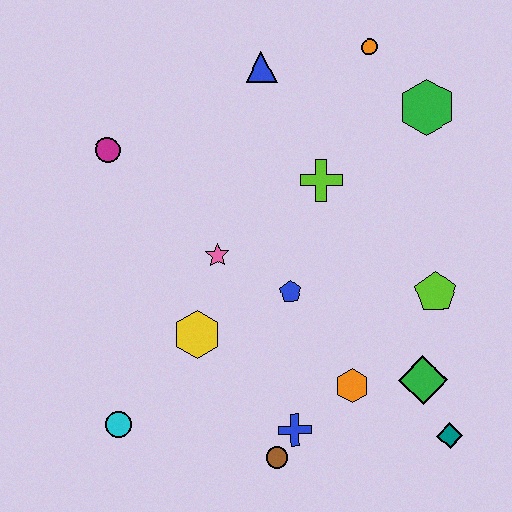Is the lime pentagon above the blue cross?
Yes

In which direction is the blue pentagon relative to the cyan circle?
The blue pentagon is to the right of the cyan circle.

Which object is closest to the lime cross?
The blue pentagon is closest to the lime cross.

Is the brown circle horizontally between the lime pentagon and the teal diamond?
No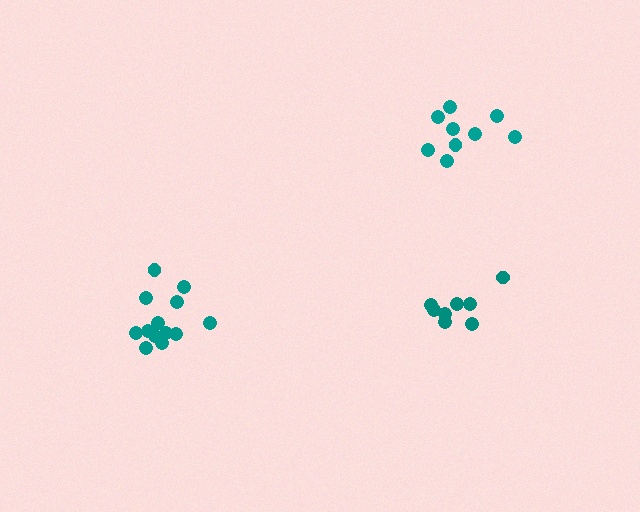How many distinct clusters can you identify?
There are 3 distinct clusters.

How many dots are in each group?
Group 1: 9 dots, Group 2: 8 dots, Group 3: 13 dots (30 total).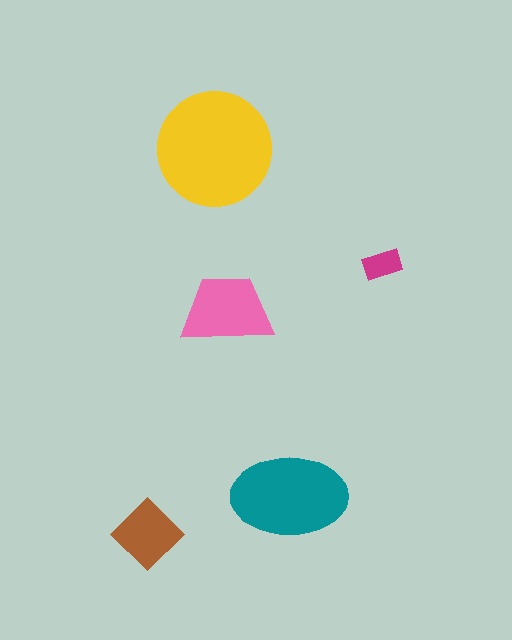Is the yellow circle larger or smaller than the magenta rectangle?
Larger.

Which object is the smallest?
The magenta rectangle.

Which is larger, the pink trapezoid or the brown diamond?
The pink trapezoid.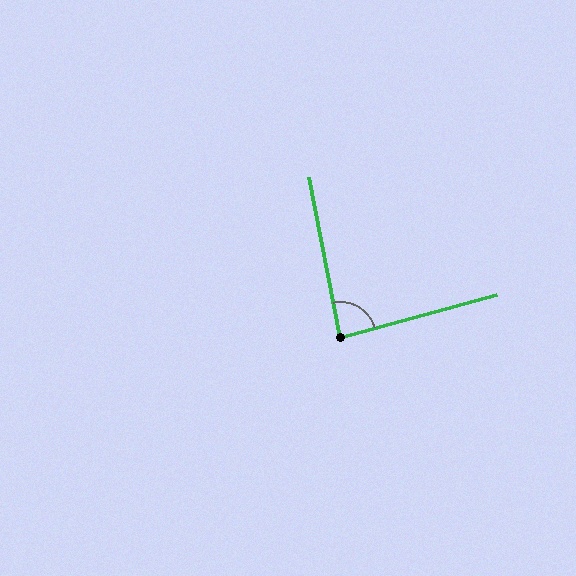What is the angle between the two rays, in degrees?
Approximately 86 degrees.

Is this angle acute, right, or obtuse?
It is approximately a right angle.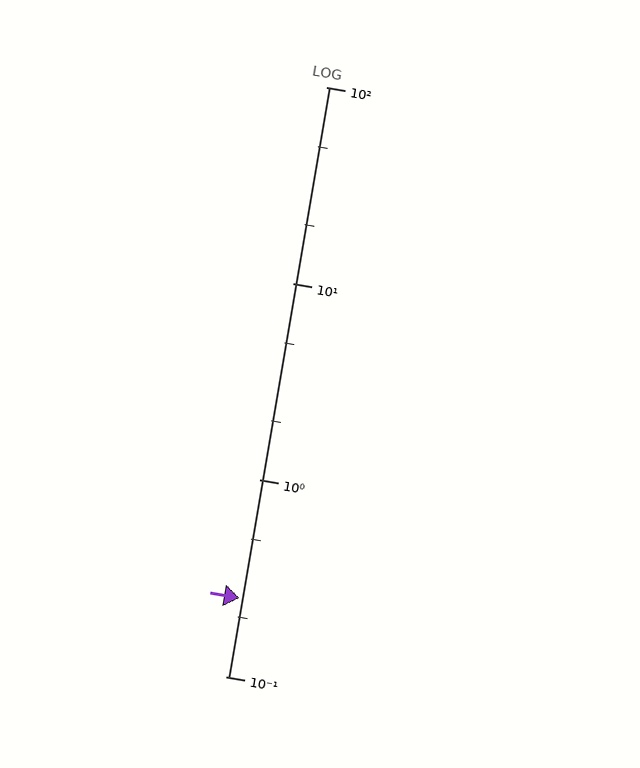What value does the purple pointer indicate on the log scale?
The pointer indicates approximately 0.25.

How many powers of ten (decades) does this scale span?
The scale spans 3 decades, from 0.1 to 100.